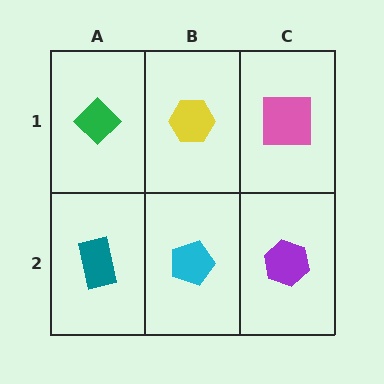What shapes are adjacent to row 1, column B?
A cyan pentagon (row 2, column B), a green diamond (row 1, column A), a pink square (row 1, column C).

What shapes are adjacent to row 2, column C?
A pink square (row 1, column C), a cyan pentagon (row 2, column B).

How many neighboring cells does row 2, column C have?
2.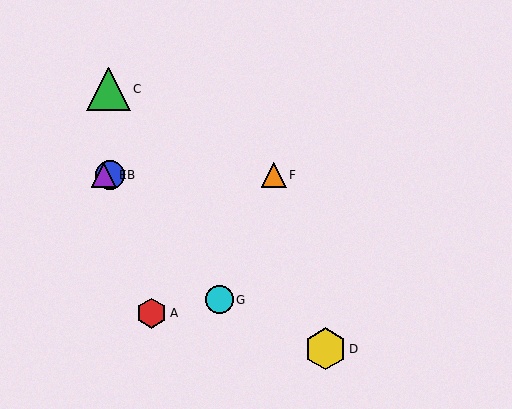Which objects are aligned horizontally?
Objects B, E, F are aligned horizontally.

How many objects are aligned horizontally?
3 objects (B, E, F) are aligned horizontally.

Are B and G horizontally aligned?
No, B is at y≈175 and G is at y≈300.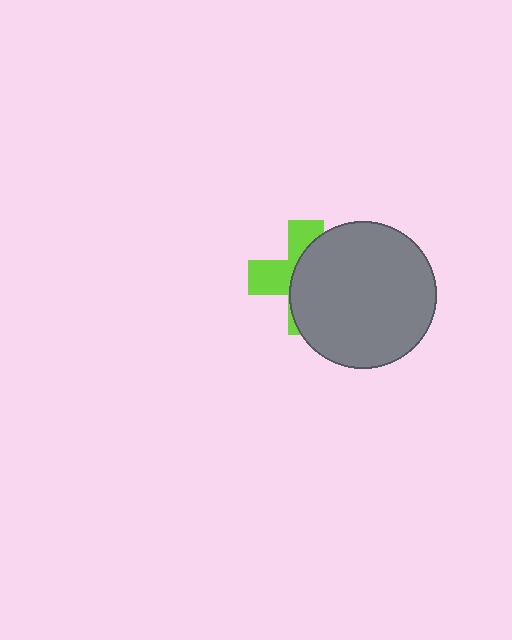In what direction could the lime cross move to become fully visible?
The lime cross could move left. That would shift it out from behind the gray circle entirely.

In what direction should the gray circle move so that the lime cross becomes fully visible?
The gray circle should move right. That is the shortest direction to clear the overlap and leave the lime cross fully visible.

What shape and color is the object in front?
The object in front is a gray circle.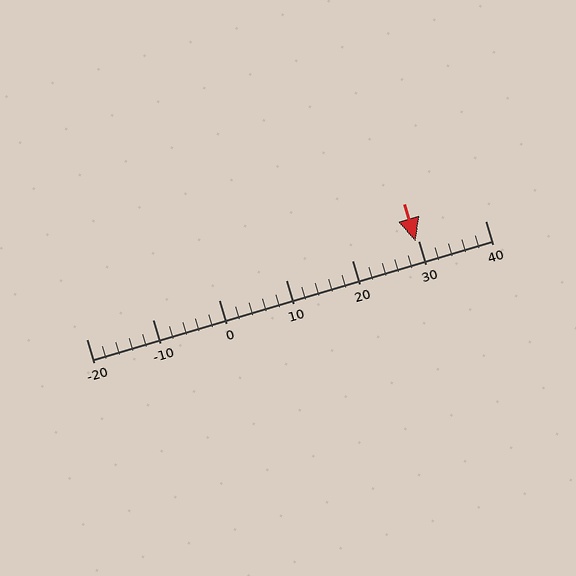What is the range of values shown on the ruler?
The ruler shows values from -20 to 40.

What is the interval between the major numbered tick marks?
The major tick marks are spaced 10 units apart.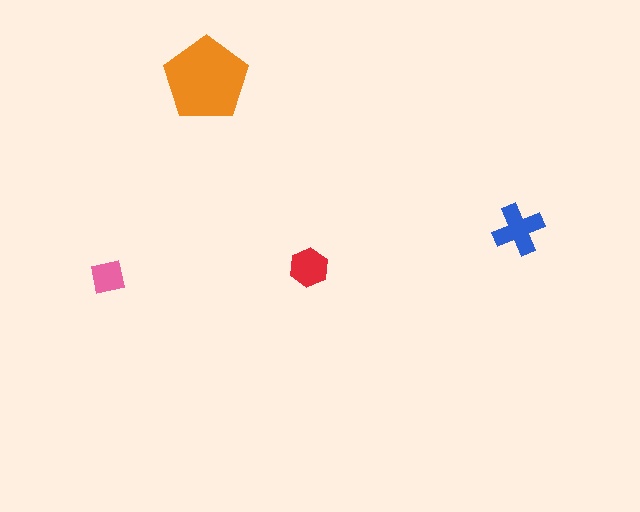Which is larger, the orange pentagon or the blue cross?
The orange pentagon.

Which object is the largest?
The orange pentagon.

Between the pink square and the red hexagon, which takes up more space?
The red hexagon.